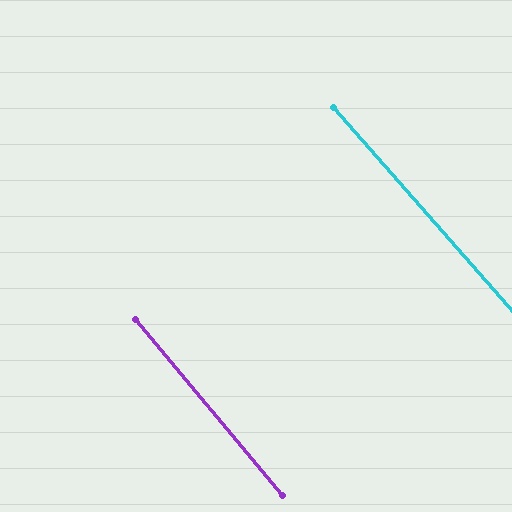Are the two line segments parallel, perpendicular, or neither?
Parallel — their directions differ by only 1.7°.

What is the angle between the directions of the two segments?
Approximately 2 degrees.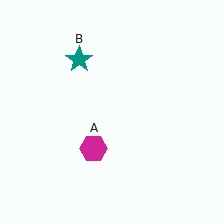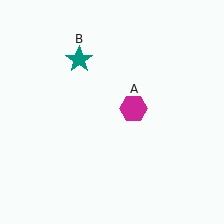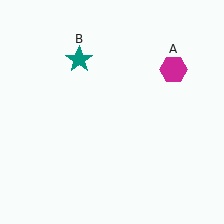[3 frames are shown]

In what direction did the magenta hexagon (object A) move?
The magenta hexagon (object A) moved up and to the right.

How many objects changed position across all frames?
1 object changed position: magenta hexagon (object A).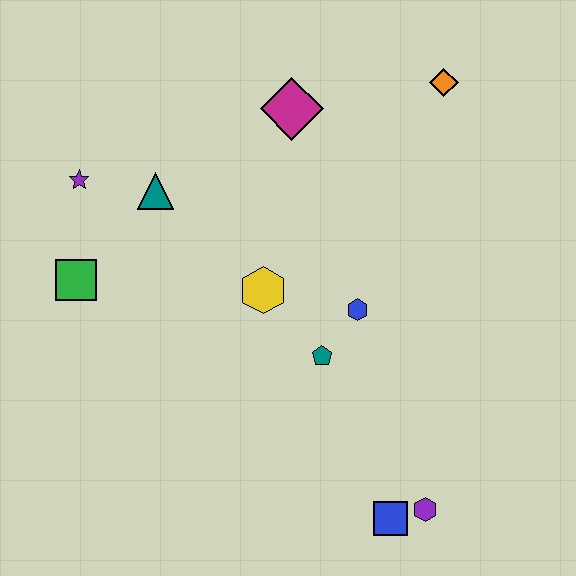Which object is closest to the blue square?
The purple hexagon is closest to the blue square.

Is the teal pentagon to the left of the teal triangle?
No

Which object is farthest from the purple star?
The purple hexagon is farthest from the purple star.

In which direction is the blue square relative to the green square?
The blue square is to the right of the green square.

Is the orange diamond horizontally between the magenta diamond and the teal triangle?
No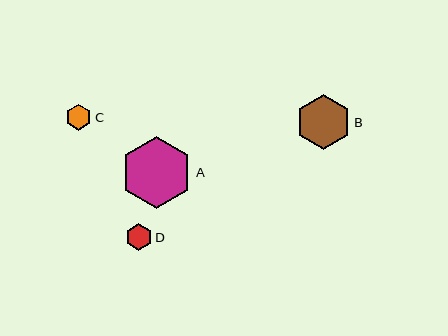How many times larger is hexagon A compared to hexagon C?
Hexagon A is approximately 2.8 times the size of hexagon C.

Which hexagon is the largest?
Hexagon A is the largest with a size of approximately 72 pixels.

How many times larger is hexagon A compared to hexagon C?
Hexagon A is approximately 2.8 times the size of hexagon C.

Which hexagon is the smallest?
Hexagon C is the smallest with a size of approximately 26 pixels.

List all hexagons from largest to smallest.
From largest to smallest: A, B, D, C.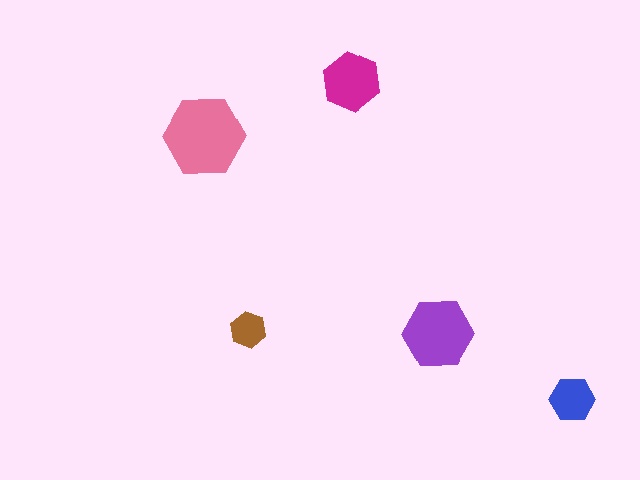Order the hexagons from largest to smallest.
the pink one, the purple one, the magenta one, the blue one, the brown one.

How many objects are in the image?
There are 5 objects in the image.